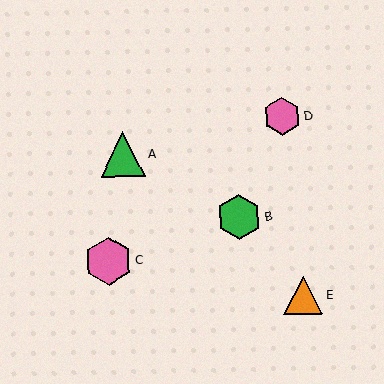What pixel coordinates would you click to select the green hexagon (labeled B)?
Click at (239, 217) to select the green hexagon B.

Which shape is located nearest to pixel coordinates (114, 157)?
The green triangle (labeled A) at (123, 154) is nearest to that location.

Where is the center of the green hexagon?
The center of the green hexagon is at (239, 217).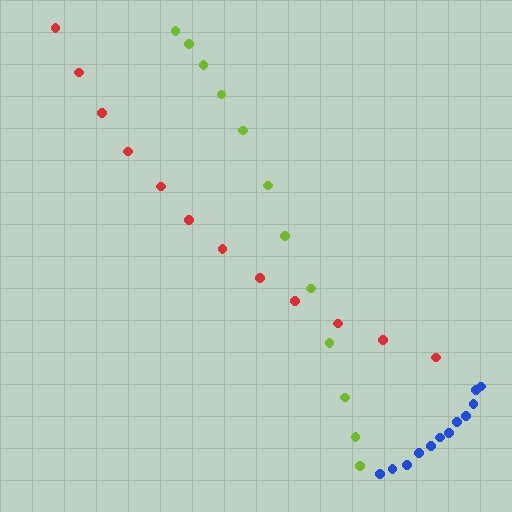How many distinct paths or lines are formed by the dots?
There are 3 distinct paths.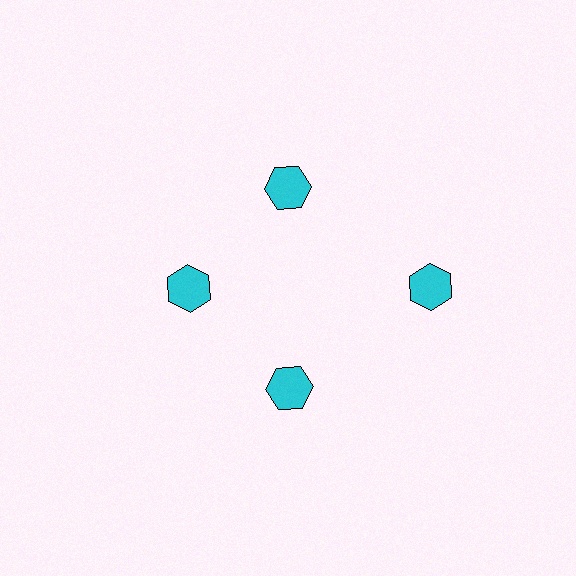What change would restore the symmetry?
The symmetry would be restored by moving it inward, back onto the ring so that all 4 hexagons sit at equal angles and equal distance from the center.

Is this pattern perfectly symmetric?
No. The 4 cyan hexagons are arranged in a ring, but one element near the 3 o'clock position is pushed outward from the center, breaking the 4-fold rotational symmetry.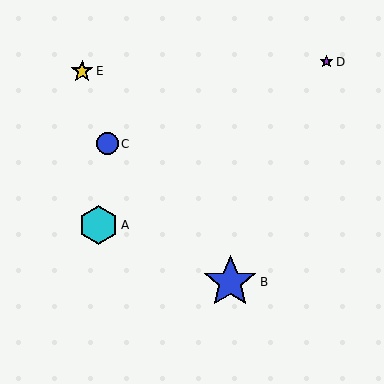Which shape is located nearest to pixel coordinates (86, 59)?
The yellow star (labeled E) at (82, 71) is nearest to that location.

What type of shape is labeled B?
Shape B is a blue star.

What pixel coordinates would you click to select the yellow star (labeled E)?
Click at (82, 71) to select the yellow star E.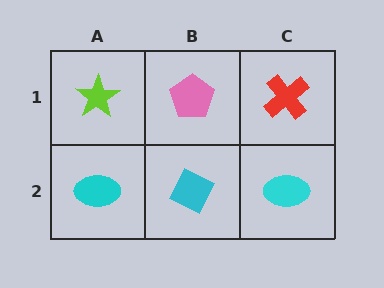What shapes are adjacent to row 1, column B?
A cyan diamond (row 2, column B), a lime star (row 1, column A), a red cross (row 1, column C).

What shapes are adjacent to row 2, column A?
A lime star (row 1, column A), a cyan diamond (row 2, column B).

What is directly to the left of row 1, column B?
A lime star.